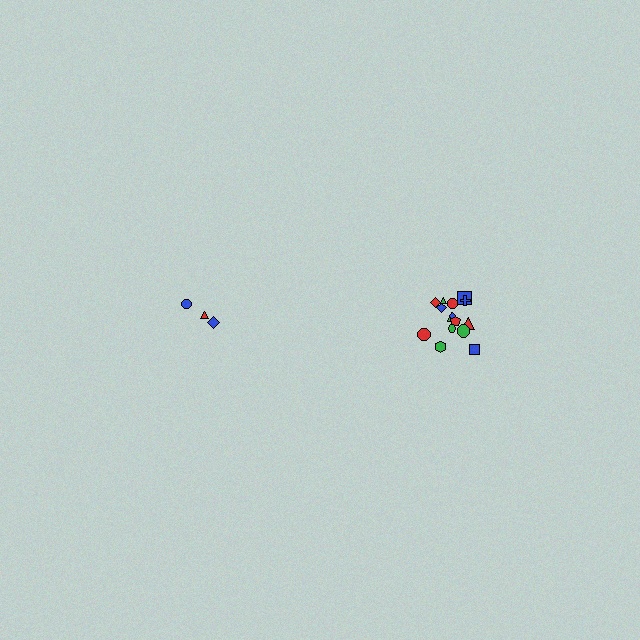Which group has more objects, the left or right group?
The right group.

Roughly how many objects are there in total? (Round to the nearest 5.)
Roughly 20 objects in total.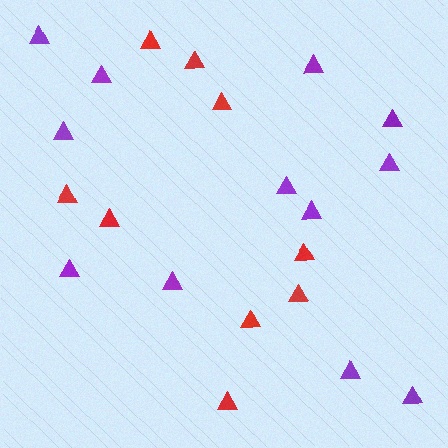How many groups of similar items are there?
There are 2 groups: one group of red triangles (9) and one group of purple triangles (12).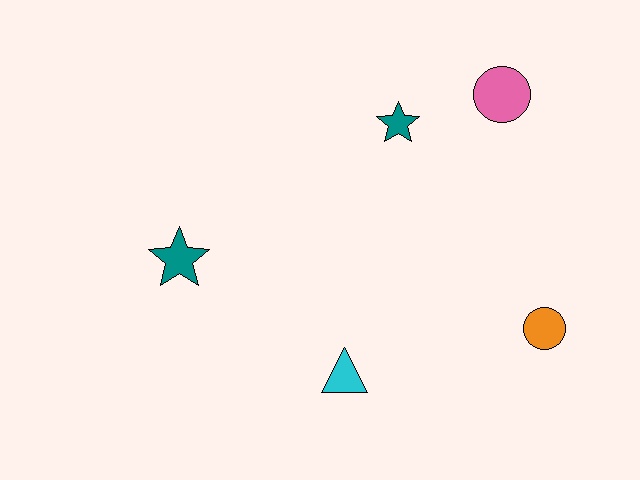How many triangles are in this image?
There is 1 triangle.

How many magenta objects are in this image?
There are no magenta objects.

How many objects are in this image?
There are 5 objects.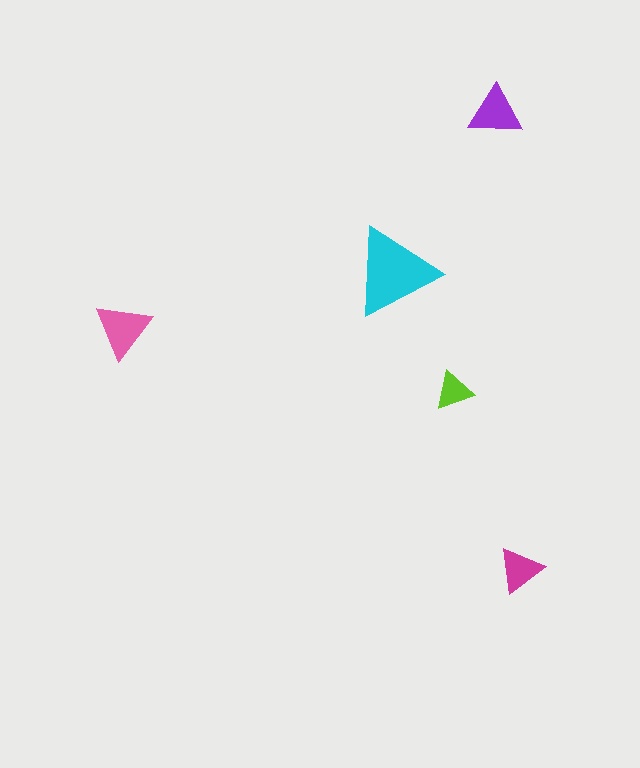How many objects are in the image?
There are 5 objects in the image.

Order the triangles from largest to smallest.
the cyan one, the pink one, the purple one, the magenta one, the lime one.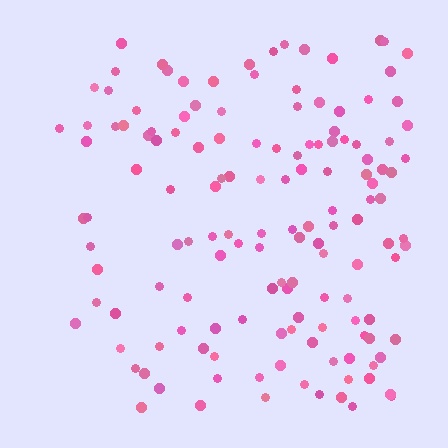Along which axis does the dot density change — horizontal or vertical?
Horizontal.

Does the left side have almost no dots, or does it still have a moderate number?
Still a moderate number, just noticeably fewer than the right.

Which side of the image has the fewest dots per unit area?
The left.